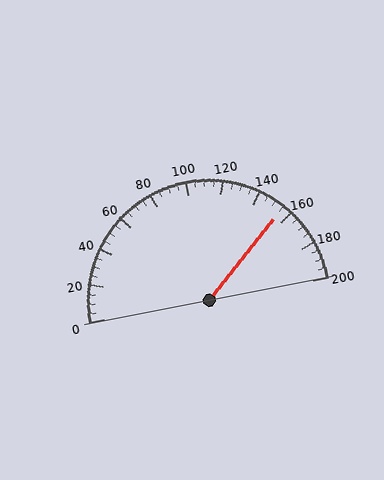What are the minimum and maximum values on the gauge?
The gauge ranges from 0 to 200.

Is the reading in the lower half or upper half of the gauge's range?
The reading is in the upper half of the range (0 to 200).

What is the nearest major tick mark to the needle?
The nearest major tick mark is 160.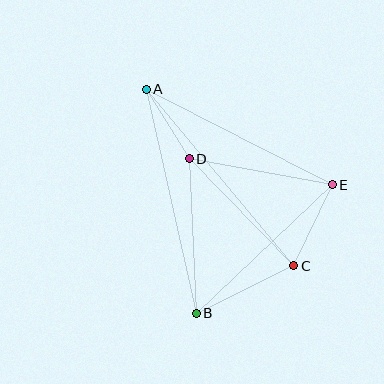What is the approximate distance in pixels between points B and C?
The distance between B and C is approximately 108 pixels.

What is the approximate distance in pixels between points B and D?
The distance between B and D is approximately 154 pixels.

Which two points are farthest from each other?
Points A and C are farthest from each other.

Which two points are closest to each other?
Points A and D are closest to each other.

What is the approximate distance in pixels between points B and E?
The distance between B and E is approximately 187 pixels.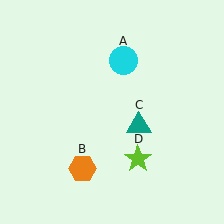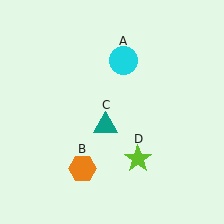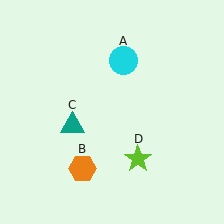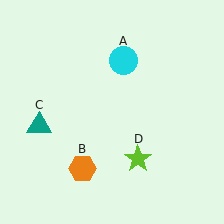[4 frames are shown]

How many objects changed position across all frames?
1 object changed position: teal triangle (object C).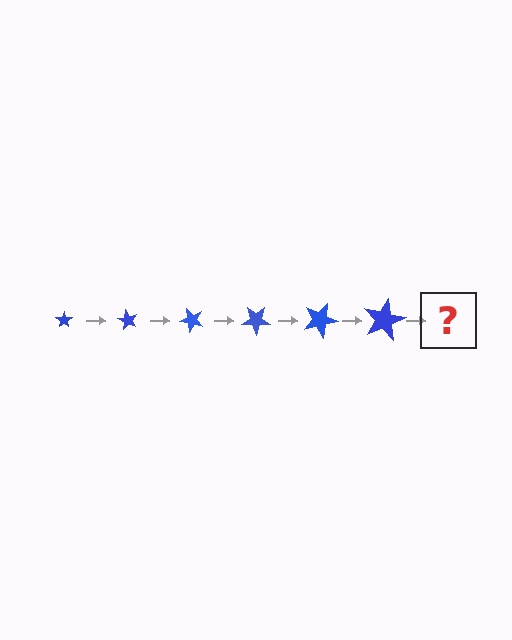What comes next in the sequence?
The next element should be a star, larger than the previous one and rotated 360 degrees from the start.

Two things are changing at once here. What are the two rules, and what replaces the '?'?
The two rules are that the star grows larger each step and it rotates 60 degrees each step. The '?' should be a star, larger than the previous one and rotated 360 degrees from the start.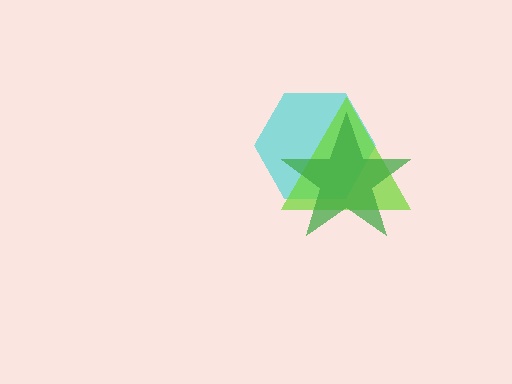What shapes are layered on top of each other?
The layered shapes are: a cyan hexagon, a lime triangle, a green star.